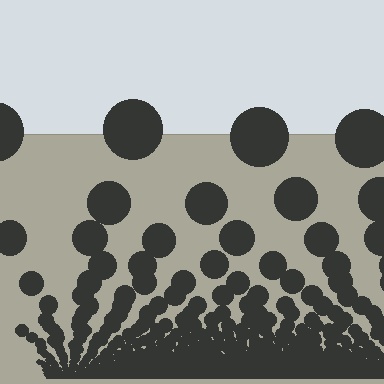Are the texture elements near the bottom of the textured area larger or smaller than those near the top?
Smaller. The gradient is inverted — elements near the bottom are smaller and denser.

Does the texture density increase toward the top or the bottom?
Density increases toward the bottom.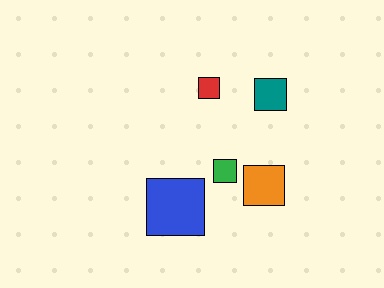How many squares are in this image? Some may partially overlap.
There are 5 squares.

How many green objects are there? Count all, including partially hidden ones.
There is 1 green object.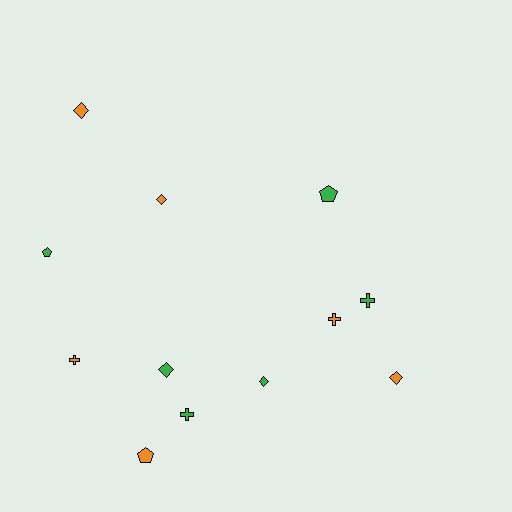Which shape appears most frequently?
Diamond, with 5 objects.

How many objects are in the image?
There are 12 objects.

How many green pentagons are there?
There are 2 green pentagons.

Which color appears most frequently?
Green, with 6 objects.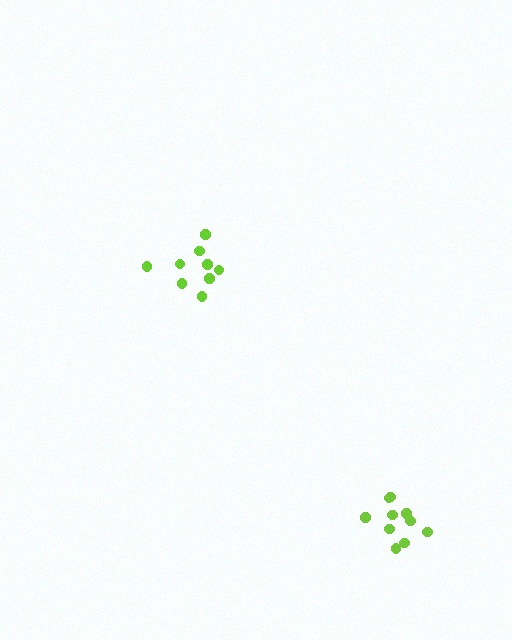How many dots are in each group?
Group 1: 10 dots, Group 2: 9 dots (19 total).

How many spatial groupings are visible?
There are 2 spatial groupings.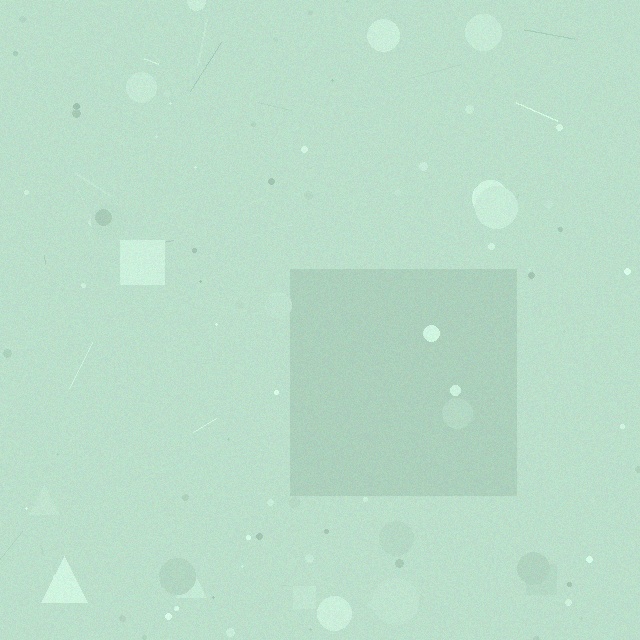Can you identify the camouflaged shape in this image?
The camouflaged shape is a square.